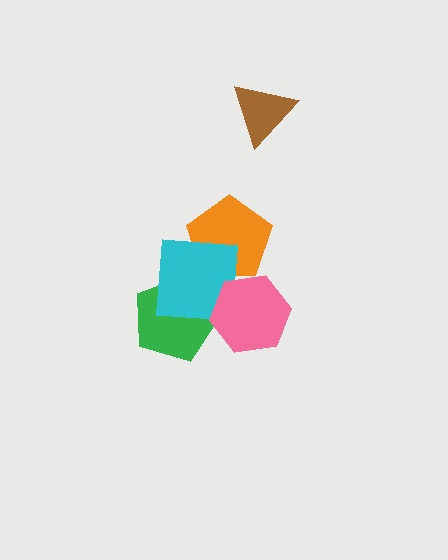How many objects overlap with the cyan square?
3 objects overlap with the cyan square.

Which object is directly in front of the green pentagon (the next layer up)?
The cyan square is directly in front of the green pentagon.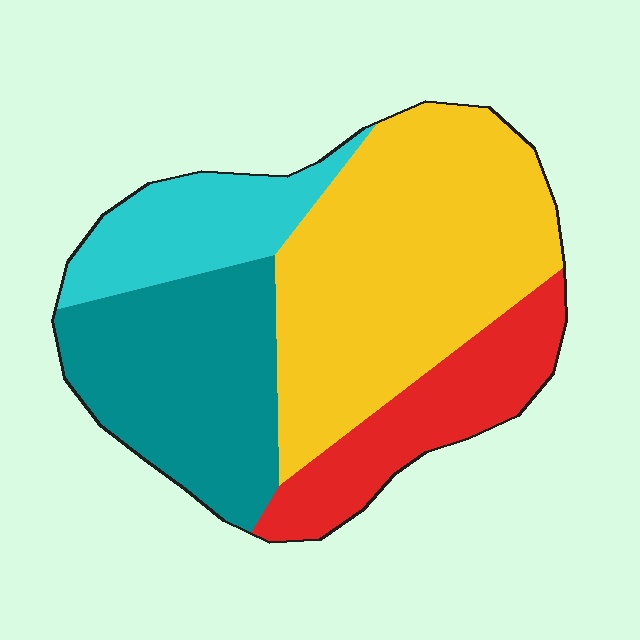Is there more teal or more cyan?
Teal.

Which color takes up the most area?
Yellow, at roughly 40%.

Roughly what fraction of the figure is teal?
Teal takes up between a sixth and a third of the figure.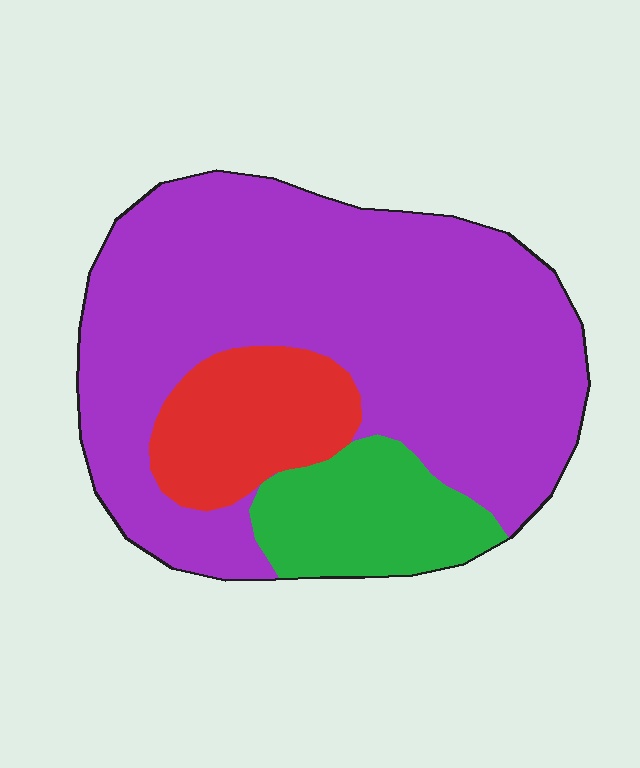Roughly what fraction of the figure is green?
Green takes up less than a sixth of the figure.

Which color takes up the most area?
Purple, at roughly 70%.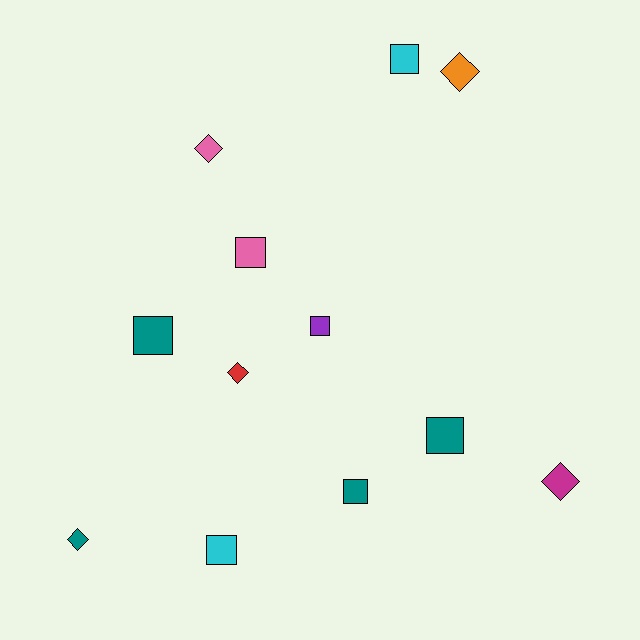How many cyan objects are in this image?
There are 2 cyan objects.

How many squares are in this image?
There are 7 squares.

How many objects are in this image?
There are 12 objects.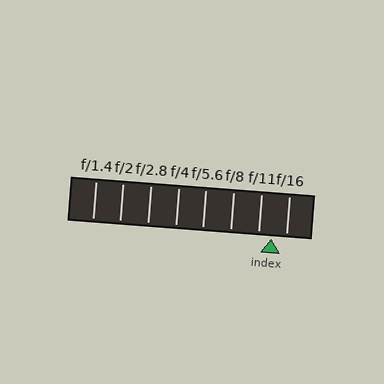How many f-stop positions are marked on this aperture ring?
There are 8 f-stop positions marked.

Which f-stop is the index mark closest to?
The index mark is closest to f/11.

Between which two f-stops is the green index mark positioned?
The index mark is between f/11 and f/16.